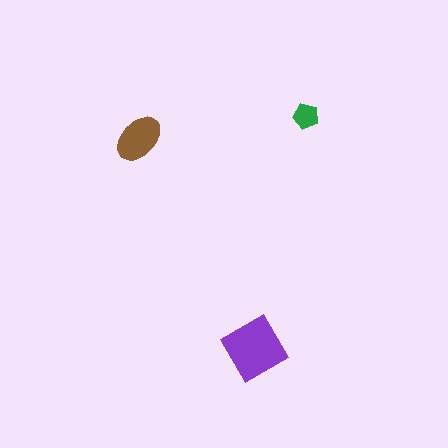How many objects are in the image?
There are 3 objects in the image.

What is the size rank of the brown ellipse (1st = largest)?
2nd.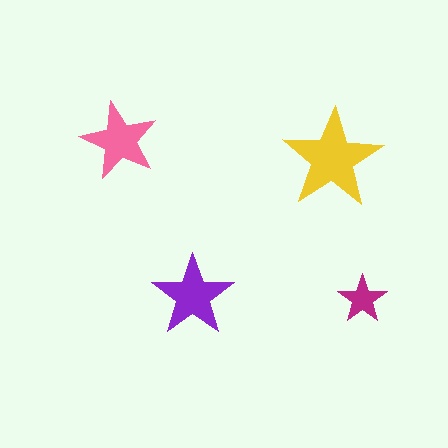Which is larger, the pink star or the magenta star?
The pink one.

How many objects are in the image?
There are 4 objects in the image.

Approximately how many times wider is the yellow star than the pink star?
About 1.5 times wider.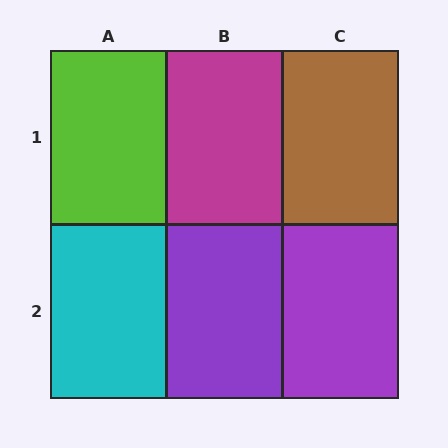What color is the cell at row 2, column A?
Cyan.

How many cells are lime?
1 cell is lime.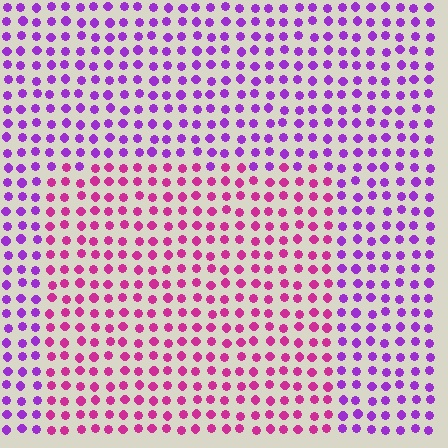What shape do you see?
I see a rectangle.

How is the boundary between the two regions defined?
The boundary is defined purely by a slight shift in hue (about 39 degrees). Spacing, size, and orientation are identical on both sides.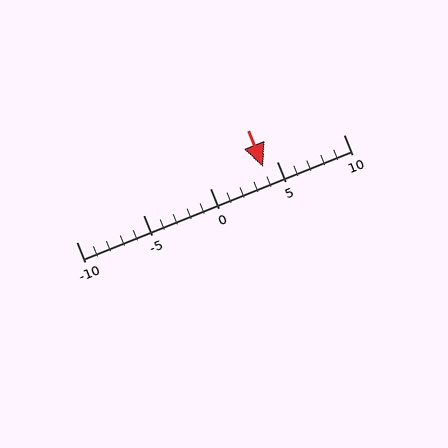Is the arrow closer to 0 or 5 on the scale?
The arrow is closer to 5.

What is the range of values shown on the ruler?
The ruler shows values from -10 to 10.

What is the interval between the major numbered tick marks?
The major tick marks are spaced 5 units apart.